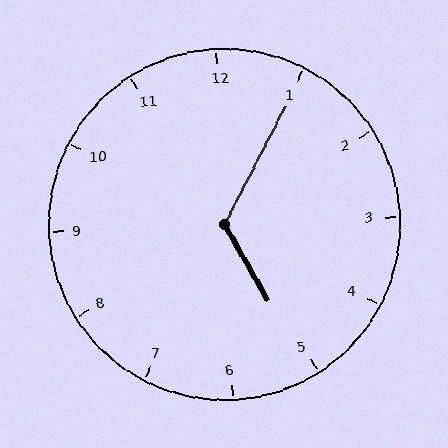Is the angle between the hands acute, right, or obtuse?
It is obtuse.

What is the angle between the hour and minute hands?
Approximately 122 degrees.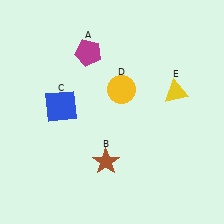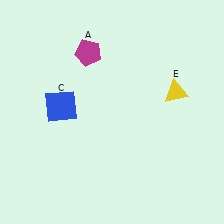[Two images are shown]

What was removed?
The brown star (B), the yellow circle (D) were removed in Image 2.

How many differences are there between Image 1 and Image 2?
There are 2 differences between the two images.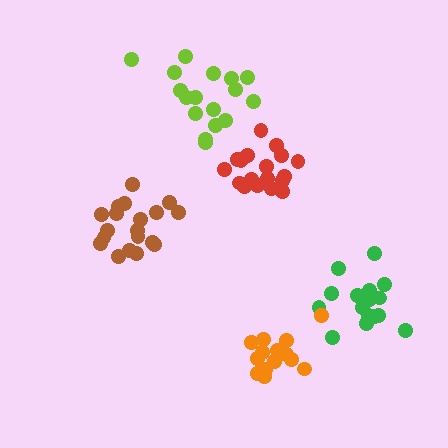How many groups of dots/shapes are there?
There are 5 groups.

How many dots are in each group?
Group 1: 19 dots, Group 2: 16 dots, Group 3: 17 dots, Group 4: 19 dots, Group 5: 14 dots (85 total).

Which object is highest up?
The lime cluster is topmost.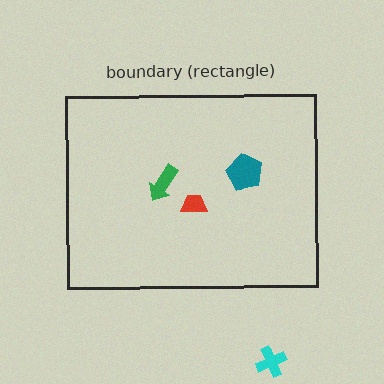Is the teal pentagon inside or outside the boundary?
Inside.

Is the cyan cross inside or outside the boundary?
Outside.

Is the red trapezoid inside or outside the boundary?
Inside.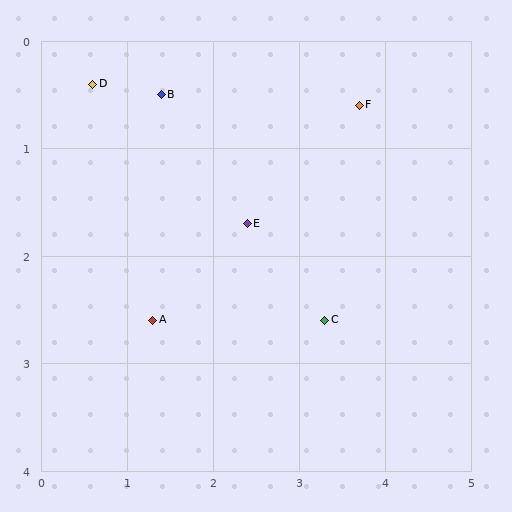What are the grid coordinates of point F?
Point F is at approximately (3.7, 0.6).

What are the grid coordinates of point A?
Point A is at approximately (1.3, 2.6).